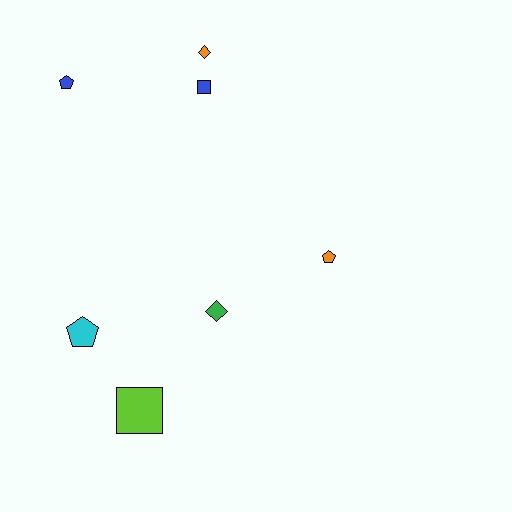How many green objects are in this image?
There is 1 green object.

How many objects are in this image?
There are 7 objects.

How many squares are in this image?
There are 2 squares.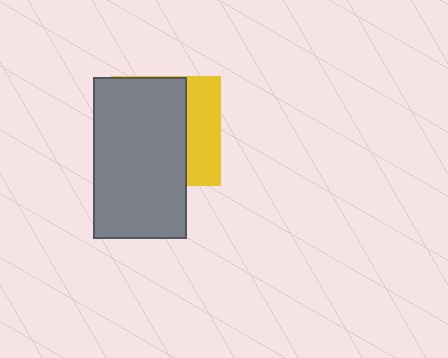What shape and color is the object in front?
The object in front is a gray rectangle.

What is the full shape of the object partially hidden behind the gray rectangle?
The partially hidden object is a yellow square.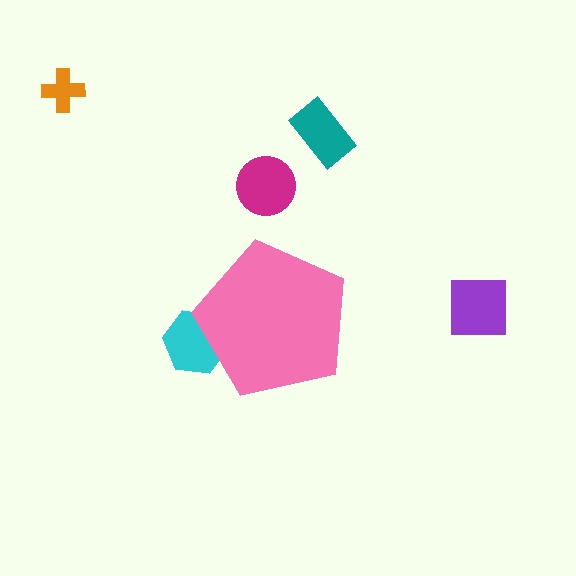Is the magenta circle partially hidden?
No, the magenta circle is fully visible.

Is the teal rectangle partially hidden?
No, the teal rectangle is fully visible.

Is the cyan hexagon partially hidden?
Yes, the cyan hexagon is partially hidden behind the pink pentagon.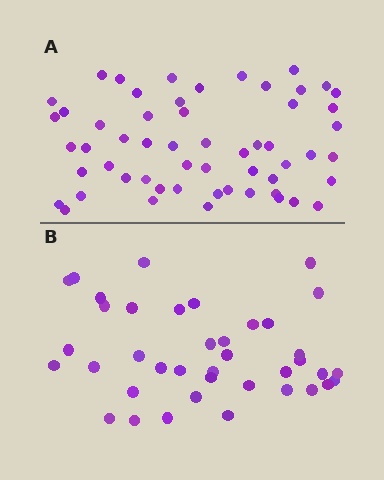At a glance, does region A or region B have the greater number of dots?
Region A (the top region) has more dots.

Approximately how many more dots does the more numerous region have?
Region A has approximately 15 more dots than region B.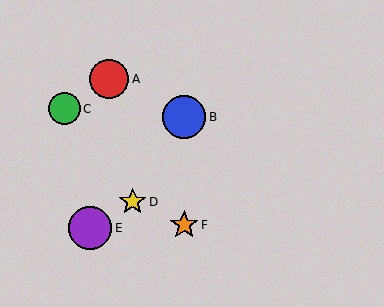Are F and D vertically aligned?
No, F is at x≈184 and D is at x≈133.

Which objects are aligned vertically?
Objects B, F are aligned vertically.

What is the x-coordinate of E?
Object E is at x≈90.